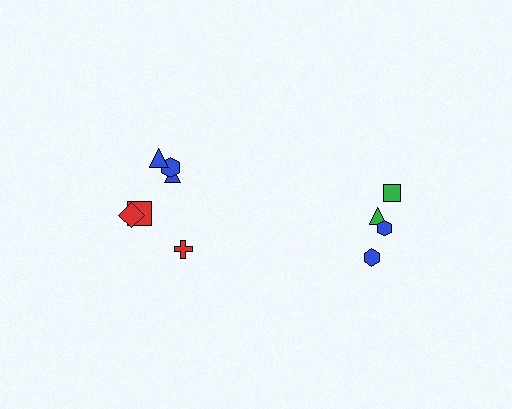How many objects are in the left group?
There are 6 objects.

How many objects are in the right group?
There are 4 objects.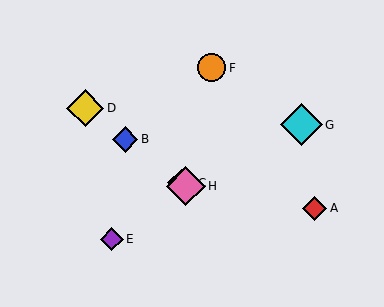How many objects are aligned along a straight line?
4 objects (B, C, D, H) are aligned along a straight line.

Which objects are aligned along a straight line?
Objects B, C, D, H are aligned along a straight line.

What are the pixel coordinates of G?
Object G is at (301, 125).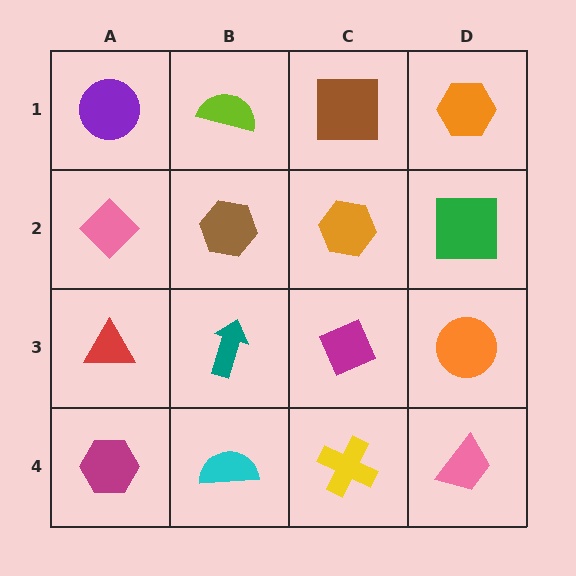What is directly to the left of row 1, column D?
A brown square.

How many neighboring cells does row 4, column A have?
2.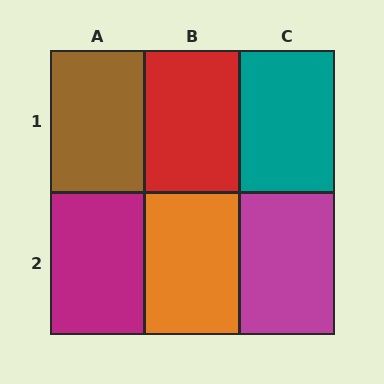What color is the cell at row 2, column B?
Orange.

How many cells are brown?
1 cell is brown.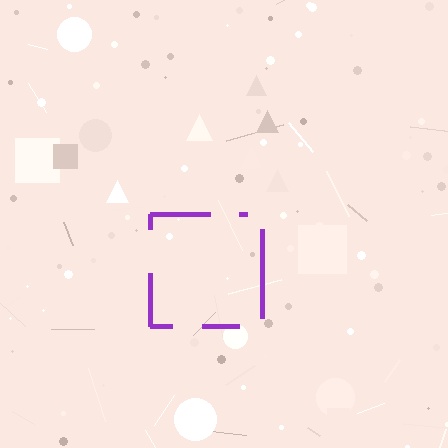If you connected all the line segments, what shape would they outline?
They would outline a square.